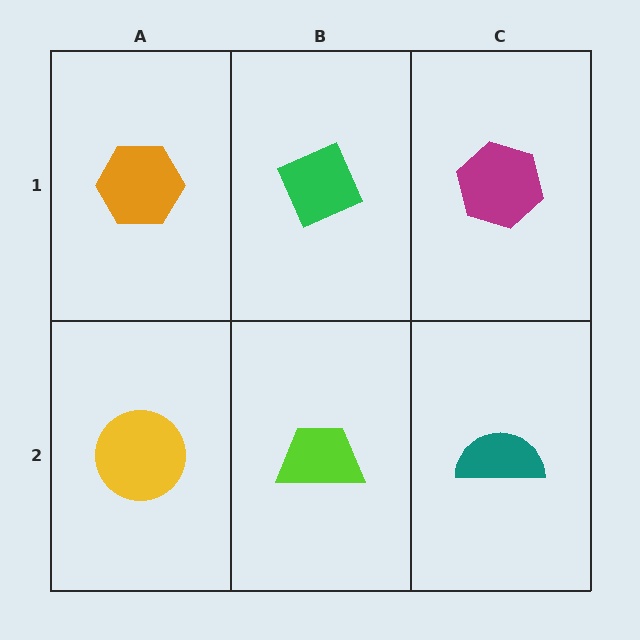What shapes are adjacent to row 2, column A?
An orange hexagon (row 1, column A), a lime trapezoid (row 2, column B).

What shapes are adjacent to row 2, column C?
A magenta hexagon (row 1, column C), a lime trapezoid (row 2, column B).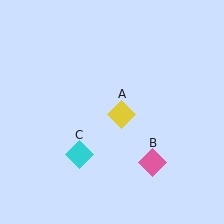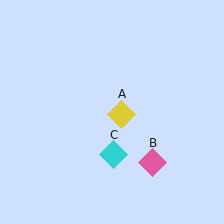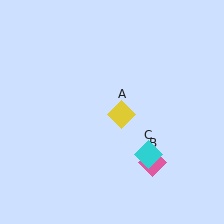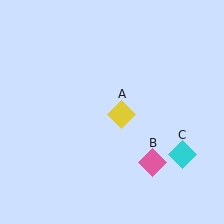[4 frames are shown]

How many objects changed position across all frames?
1 object changed position: cyan diamond (object C).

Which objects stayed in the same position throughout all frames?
Yellow diamond (object A) and pink diamond (object B) remained stationary.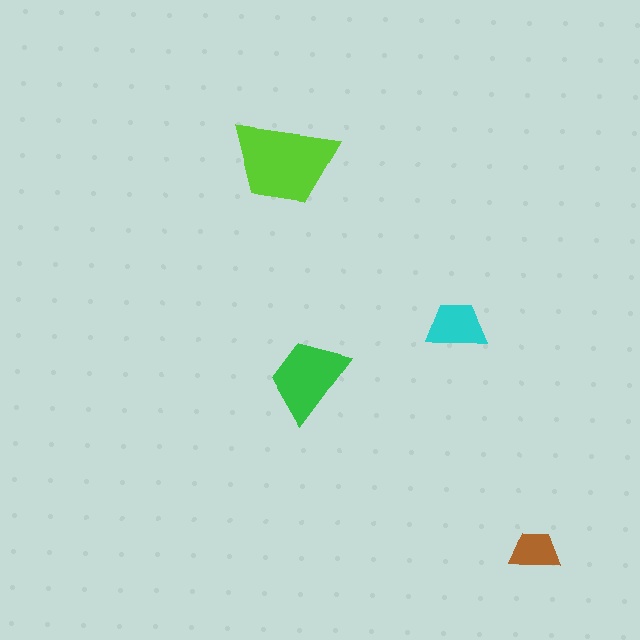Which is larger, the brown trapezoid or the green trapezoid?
The green one.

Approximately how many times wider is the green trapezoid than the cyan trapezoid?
About 1.5 times wider.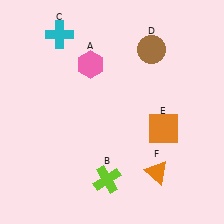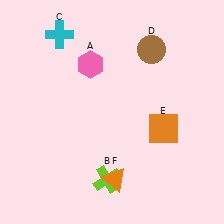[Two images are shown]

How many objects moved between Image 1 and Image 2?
1 object moved between the two images.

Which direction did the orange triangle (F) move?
The orange triangle (F) moved left.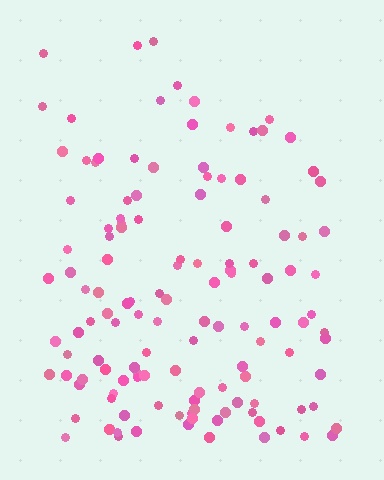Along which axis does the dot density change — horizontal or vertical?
Vertical.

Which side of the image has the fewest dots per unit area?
The top.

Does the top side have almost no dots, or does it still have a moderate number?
Still a moderate number, just noticeably fewer than the bottom.